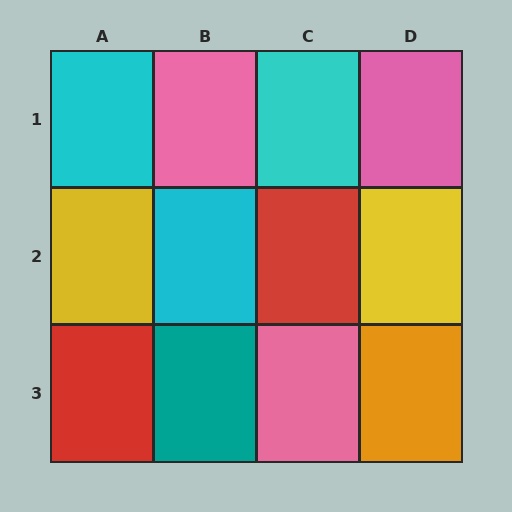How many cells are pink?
3 cells are pink.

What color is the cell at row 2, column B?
Cyan.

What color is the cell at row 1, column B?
Pink.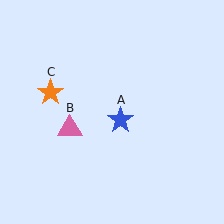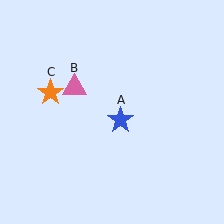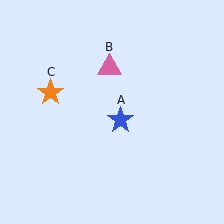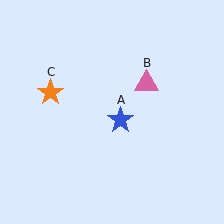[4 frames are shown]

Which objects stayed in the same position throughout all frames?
Blue star (object A) and orange star (object C) remained stationary.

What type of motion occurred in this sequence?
The pink triangle (object B) rotated clockwise around the center of the scene.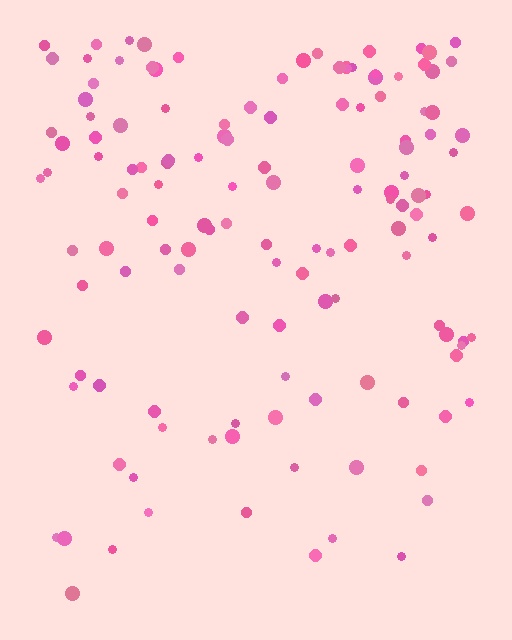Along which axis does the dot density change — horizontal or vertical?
Vertical.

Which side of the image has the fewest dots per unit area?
The bottom.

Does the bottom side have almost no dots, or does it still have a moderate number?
Still a moderate number, just noticeably fewer than the top.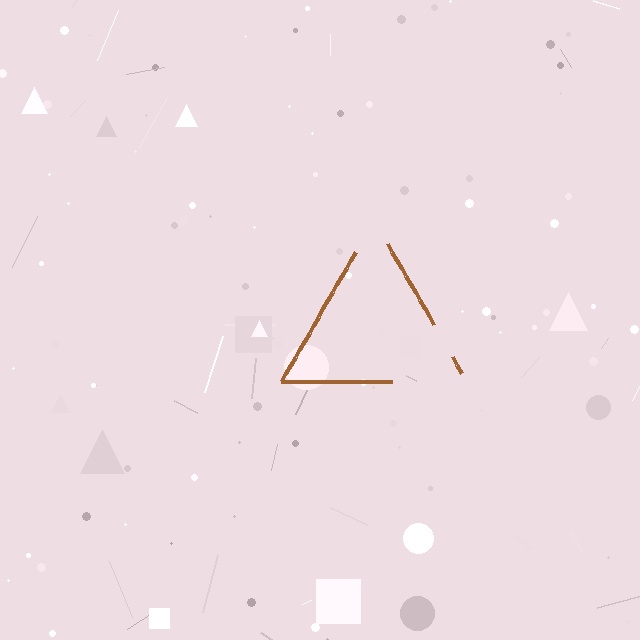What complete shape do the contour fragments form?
The contour fragments form a triangle.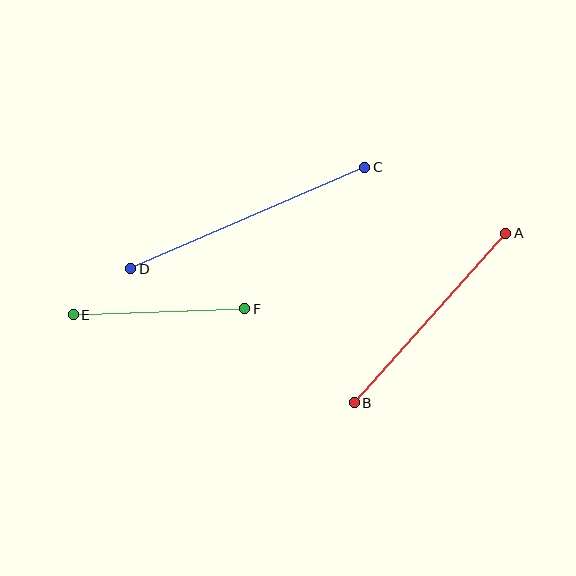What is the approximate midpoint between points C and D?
The midpoint is at approximately (248, 218) pixels.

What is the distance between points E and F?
The distance is approximately 172 pixels.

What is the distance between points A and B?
The distance is approximately 227 pixels.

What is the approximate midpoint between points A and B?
The midpoint is at approximately (430, 318) pixels.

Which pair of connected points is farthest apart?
Points C and D are farthest apart.